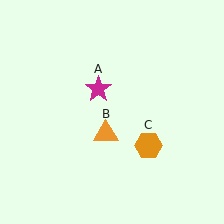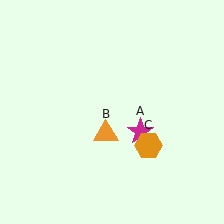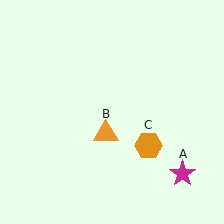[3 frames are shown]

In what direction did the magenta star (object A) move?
The magenta star (object A) moved down and to the right.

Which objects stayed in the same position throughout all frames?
Orange triangle (object B) and orange hexagon (object C) remained stationary.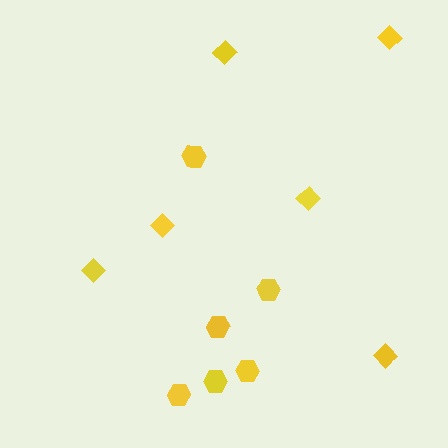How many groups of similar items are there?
There are 2 groups: one group of hexagons (6) and one group of diamonds (6).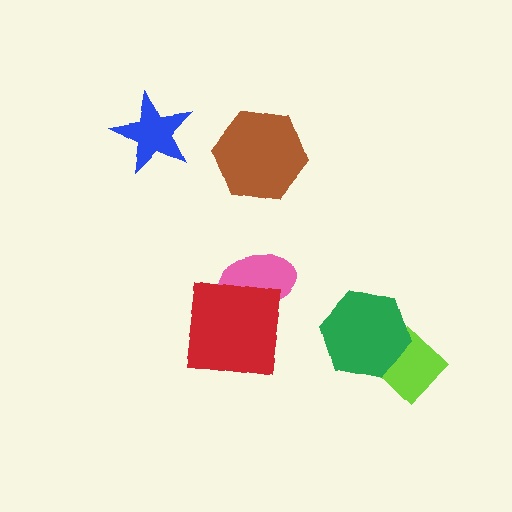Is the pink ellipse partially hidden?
Yes, it is partially covered by another shape.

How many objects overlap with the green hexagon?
1 object overlaps with the green hexagon.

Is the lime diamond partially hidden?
Yes, it is partially covered by another shape.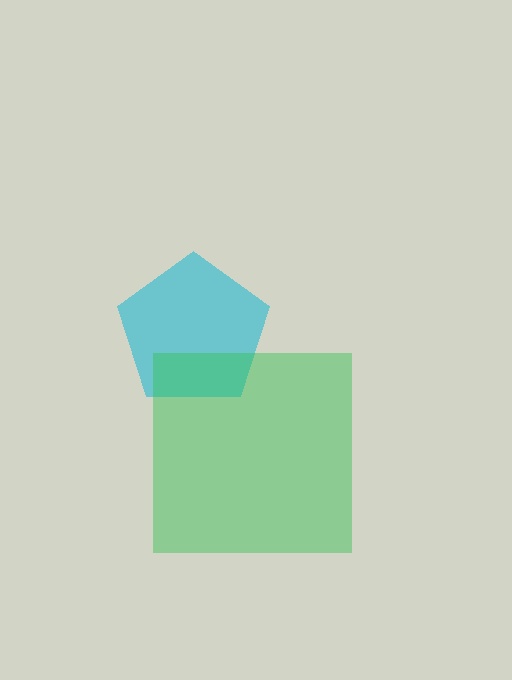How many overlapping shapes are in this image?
There are 2 overlapping shapes in the image.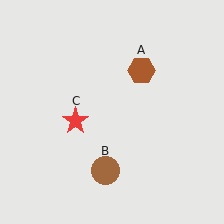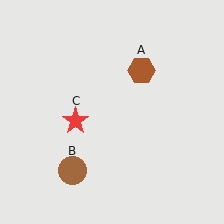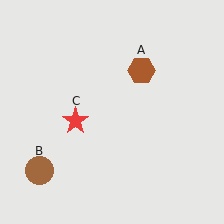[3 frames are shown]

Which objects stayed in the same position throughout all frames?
Brown hexagon (object A) and red star (object C) remained stationary.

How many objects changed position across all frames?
1 object changed position: brown circle (object B).